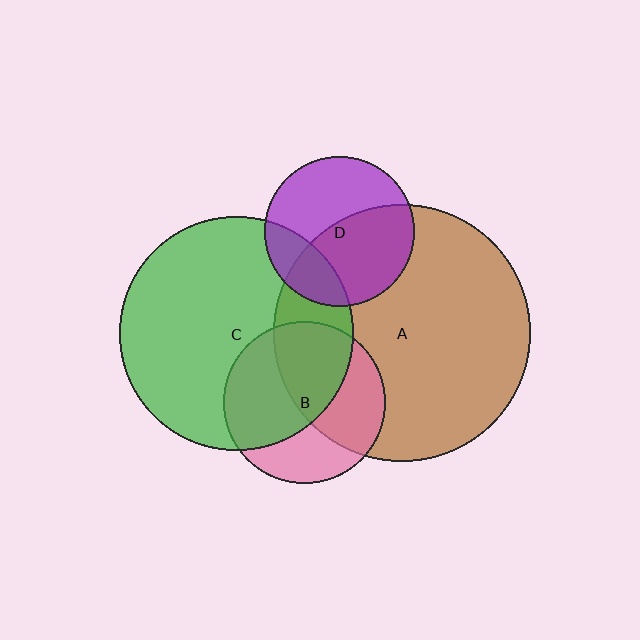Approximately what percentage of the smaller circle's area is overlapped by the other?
Approximately 60%.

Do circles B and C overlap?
Yes.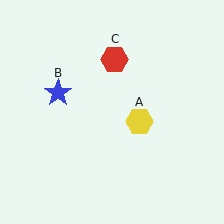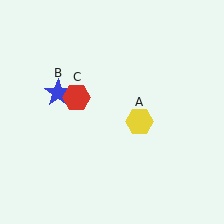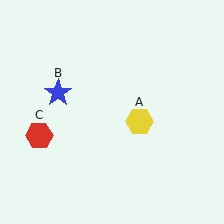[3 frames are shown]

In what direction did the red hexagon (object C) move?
The red hexagon (object C) moved down and to the left.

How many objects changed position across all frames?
1 object changed position: red hexagon (object C).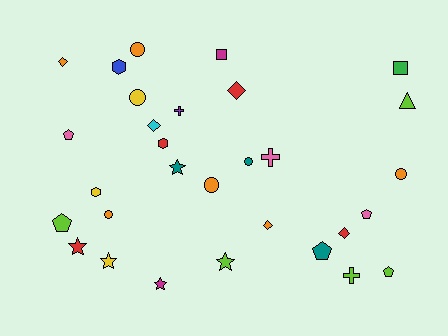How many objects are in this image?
There are 30 objects.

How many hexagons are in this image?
There are 3 hexagons.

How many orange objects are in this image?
There are 6 orange objects.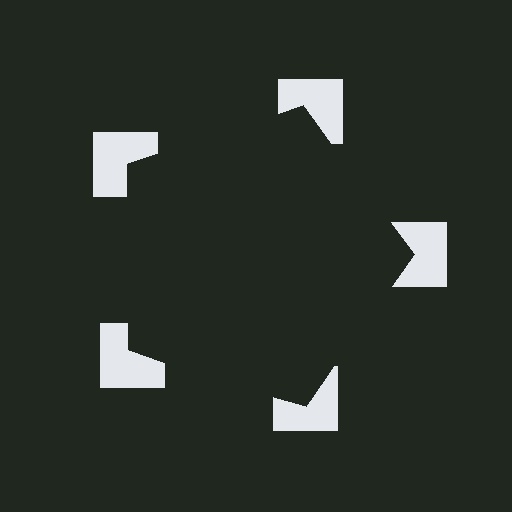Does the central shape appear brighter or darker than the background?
It typically appears slightly darker than the background, even though no actual brightness change is drawn.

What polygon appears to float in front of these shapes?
An illusory pentagon — its edges are inferred from the aligned wedge cuts in the notched squares, not physically drawn.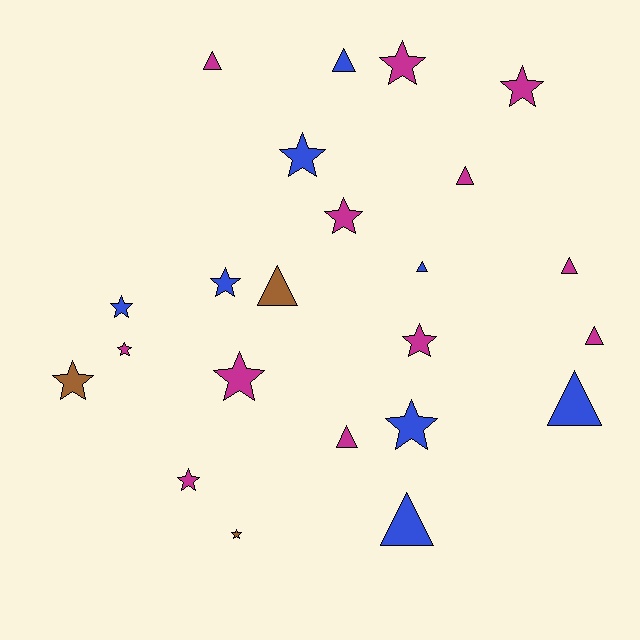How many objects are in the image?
There are 23 objects.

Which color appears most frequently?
Magenta, with 12 objects.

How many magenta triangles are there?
There are 5 magenta triangles.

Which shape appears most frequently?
Star, with 13 objects.